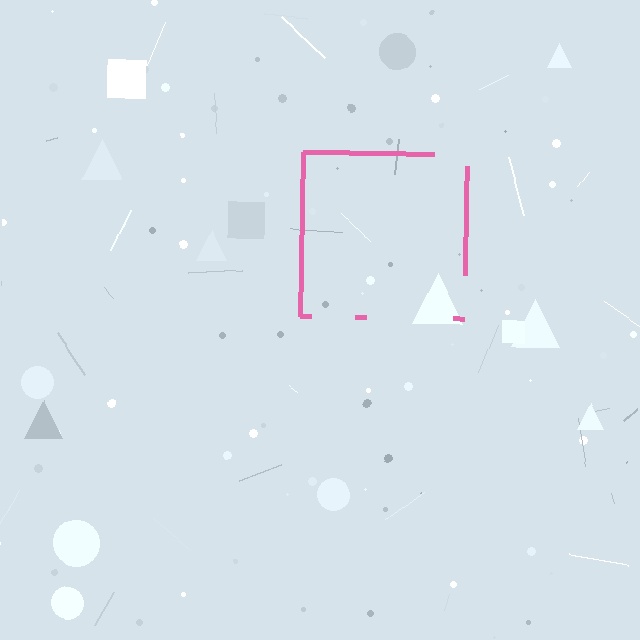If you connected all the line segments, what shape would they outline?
They would outline a square.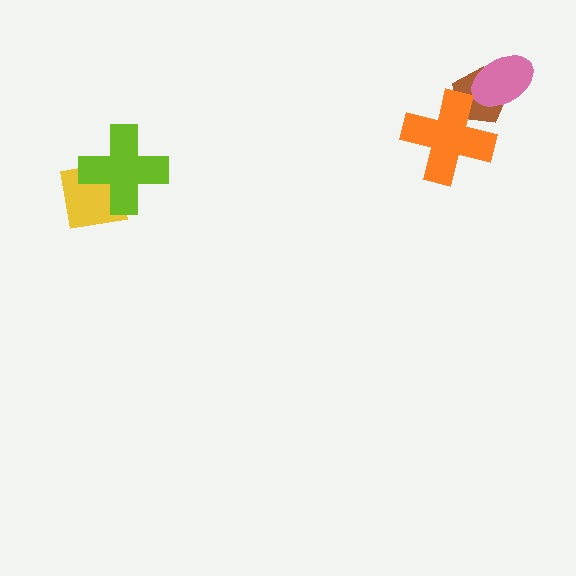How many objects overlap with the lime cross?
1 object overlaps with the lime cross.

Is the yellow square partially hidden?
Yes, it is partially covered by another shape.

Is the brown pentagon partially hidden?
Yes, it is partially covered by another shape.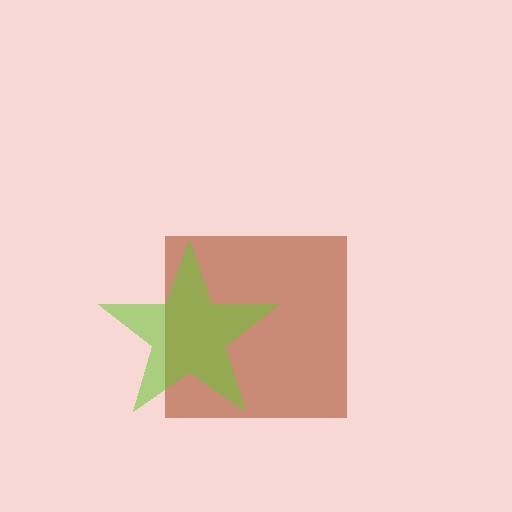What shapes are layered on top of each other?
The layered shapes are: a brown square, a lime star.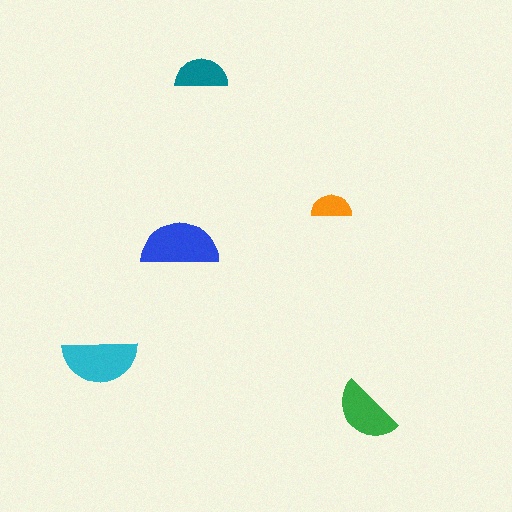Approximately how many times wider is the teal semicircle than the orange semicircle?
About 1.5 times wider.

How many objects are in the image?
There are 5 objects in the image.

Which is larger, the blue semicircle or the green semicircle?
The blue one.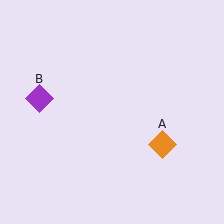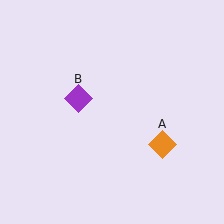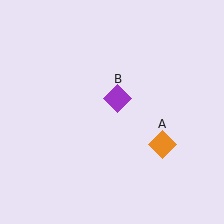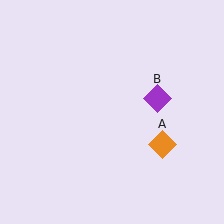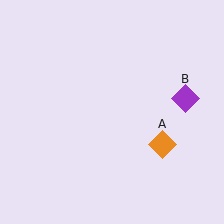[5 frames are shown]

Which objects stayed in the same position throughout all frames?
Orange diamond (object A) remained stationary.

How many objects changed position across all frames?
1 object changed position: purple diamond (object B).